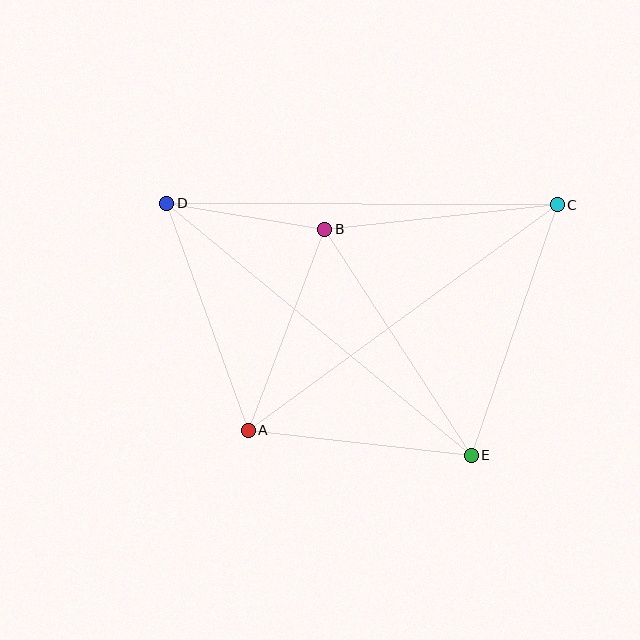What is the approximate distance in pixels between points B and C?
The distance between B and C is approximately 234 pixels.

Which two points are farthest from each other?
Points D and E are farthest from each other.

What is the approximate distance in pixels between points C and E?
The distance between C and E is approximately 265 pixels.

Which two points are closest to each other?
Points B and D are closest to each other.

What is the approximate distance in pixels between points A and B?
The distance between A and B is approximately 215 pixels.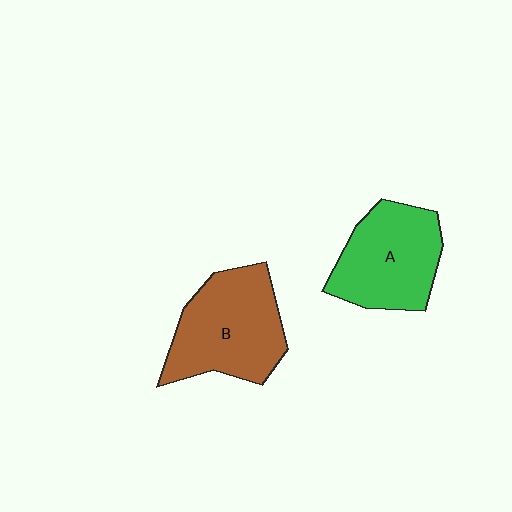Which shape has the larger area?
Shape B (brown).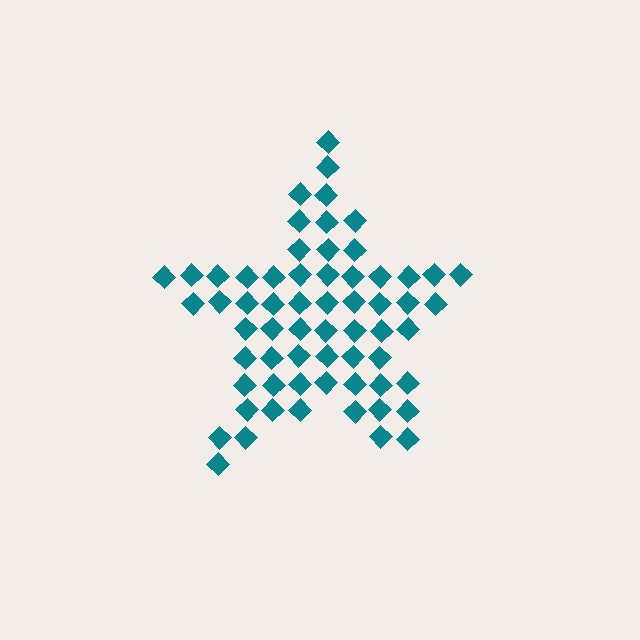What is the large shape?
The large shape is a star.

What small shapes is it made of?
It is made of small diamonds.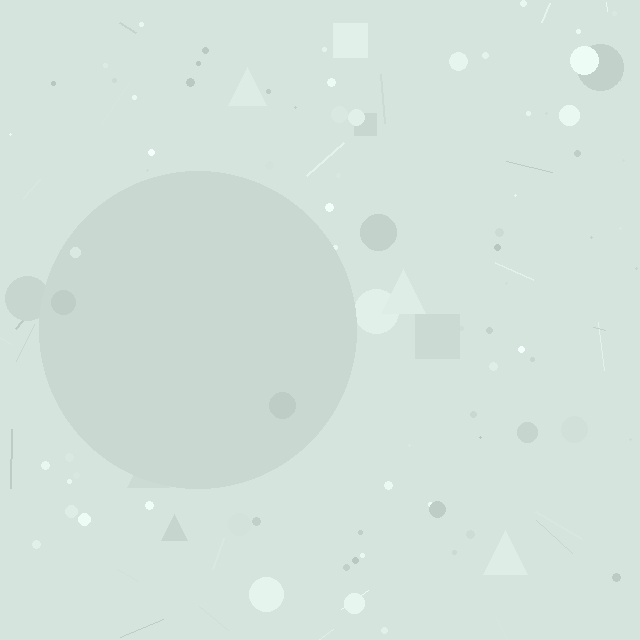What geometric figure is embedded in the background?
A circle is embedded in the background.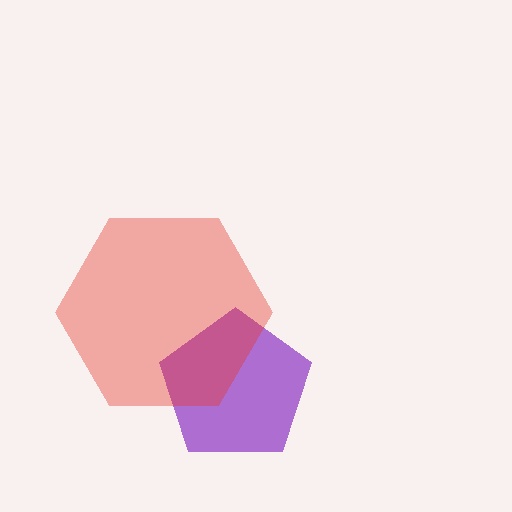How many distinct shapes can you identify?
There are 2 distinct shapes: a purple pentagon, a red hexagon.